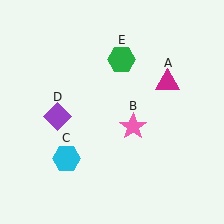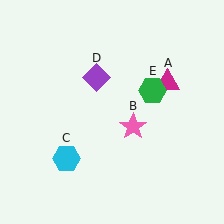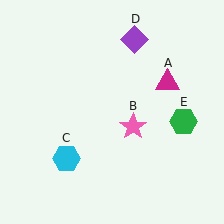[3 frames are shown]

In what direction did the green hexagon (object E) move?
The green hexagon (object E) moved down and to the right.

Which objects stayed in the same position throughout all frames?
Magenta triangle (object A) and pink star (object B) and cyan hexagon (object C) remained stationary.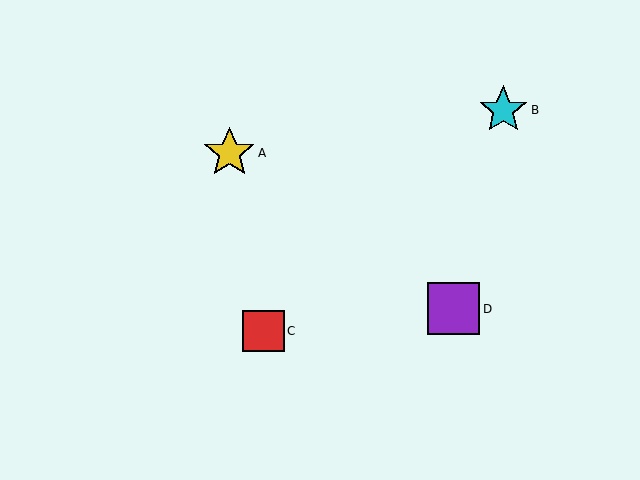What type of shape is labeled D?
Shape D is a purple square.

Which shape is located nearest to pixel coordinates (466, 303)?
The purple square (labeled D) at (454, 309) is nearest to that location.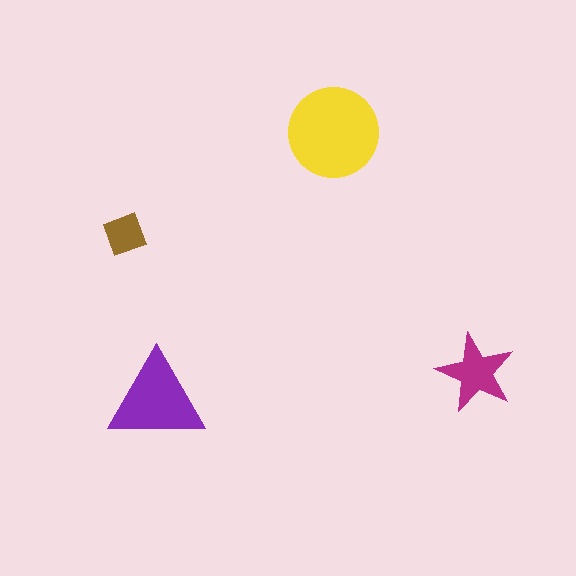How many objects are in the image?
There are 4 objects in the image.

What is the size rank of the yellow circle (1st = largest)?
1st.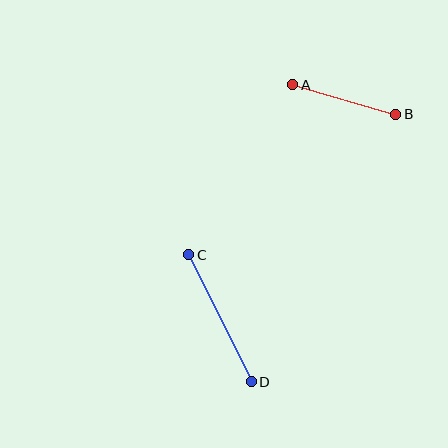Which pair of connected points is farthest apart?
Points C and D are farthest apart.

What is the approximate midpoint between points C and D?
The midpoint is at approximately (220, 318) pixels.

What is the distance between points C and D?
The distance is approximately 141 pixels.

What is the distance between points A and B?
The distance is approximately 107 pixels.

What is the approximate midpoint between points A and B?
The midpoint is at approximately (344, 99) pixels.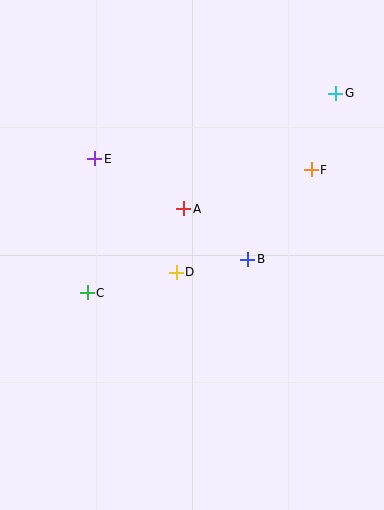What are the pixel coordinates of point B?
Point B is at (248, 259).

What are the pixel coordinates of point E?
Point E is at (95, 159).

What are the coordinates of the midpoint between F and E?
The midpoint between F and E is at (203, 164).